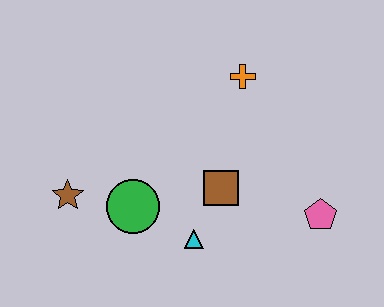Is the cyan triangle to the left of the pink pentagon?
Yes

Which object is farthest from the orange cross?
The brown star is farthest from the orange cross.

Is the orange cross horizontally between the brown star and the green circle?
No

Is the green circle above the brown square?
No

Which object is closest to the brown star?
The green circle is closest to the brown star.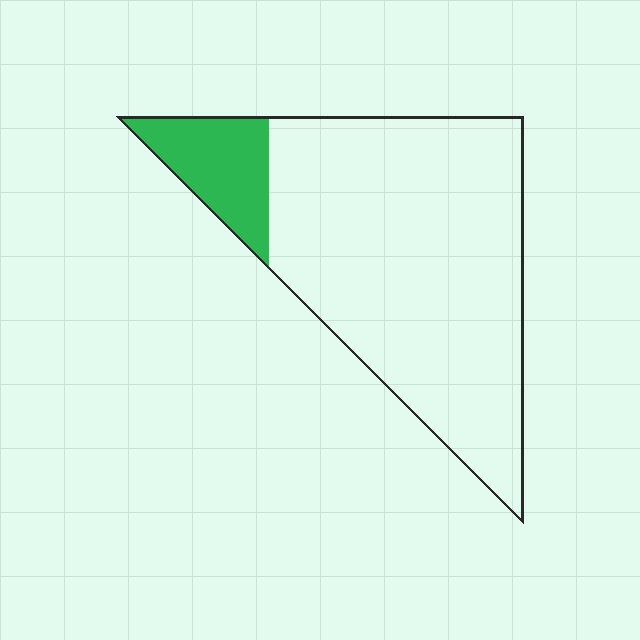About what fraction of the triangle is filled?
About one eighth (1/8).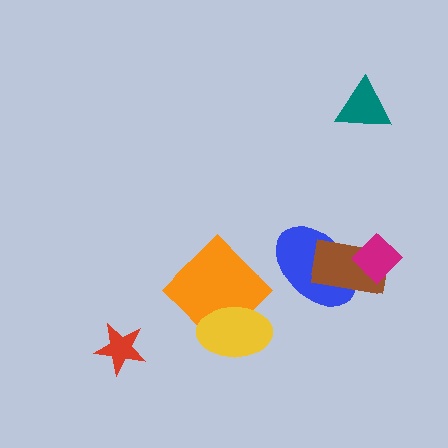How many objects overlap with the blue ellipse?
2 objects overlap with the blue ellipse.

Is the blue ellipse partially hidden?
Yes, it is partially covered by another shape.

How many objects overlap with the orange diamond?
1 object overlaps with the orange diamond.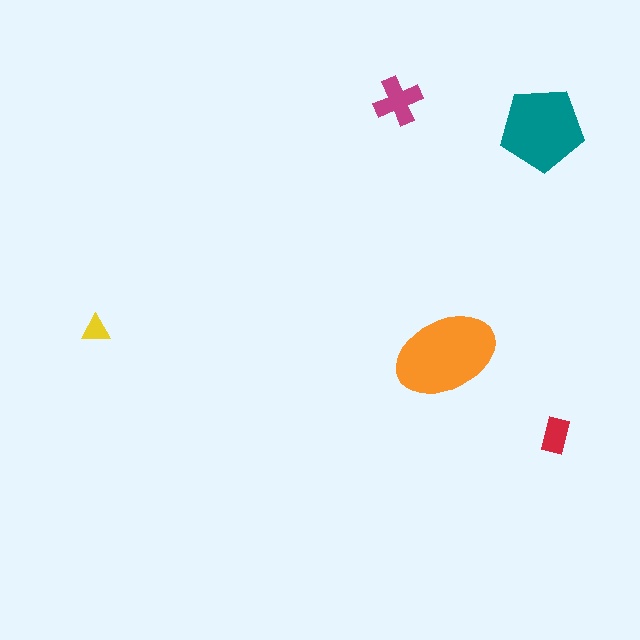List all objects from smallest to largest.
The yellow triangle, the red rectangle, the magenta cross, the teal pentagon, the orange ellipse.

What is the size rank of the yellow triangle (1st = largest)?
5th.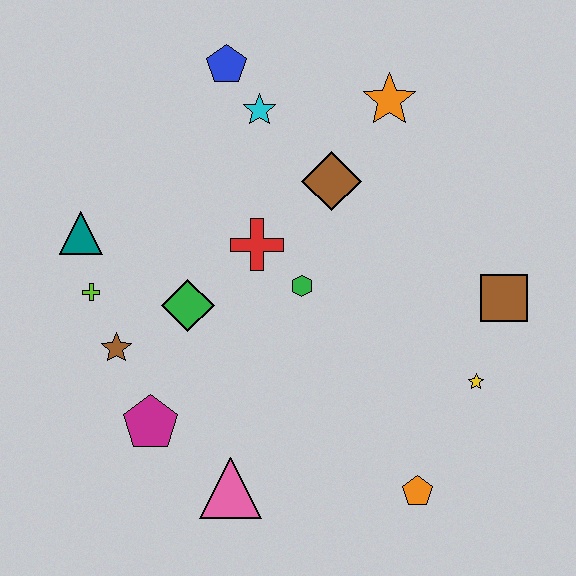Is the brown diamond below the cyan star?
Yes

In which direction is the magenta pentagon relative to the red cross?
The magenta pentagon is below the red cross.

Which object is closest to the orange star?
The brown diamond is closest to the orange star.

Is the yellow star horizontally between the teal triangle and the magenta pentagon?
No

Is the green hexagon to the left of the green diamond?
No